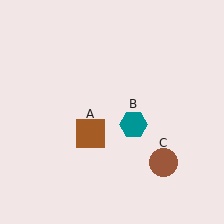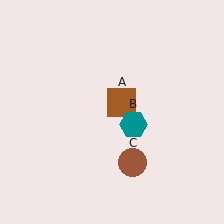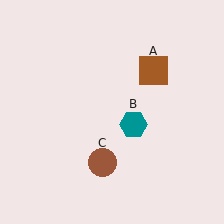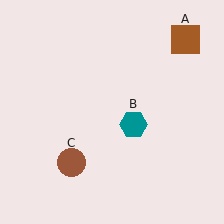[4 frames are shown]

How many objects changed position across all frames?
2 objects changed position: brown square (object A), brown circle (object C).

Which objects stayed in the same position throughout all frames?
Teal hexagon (object B) remained stationary.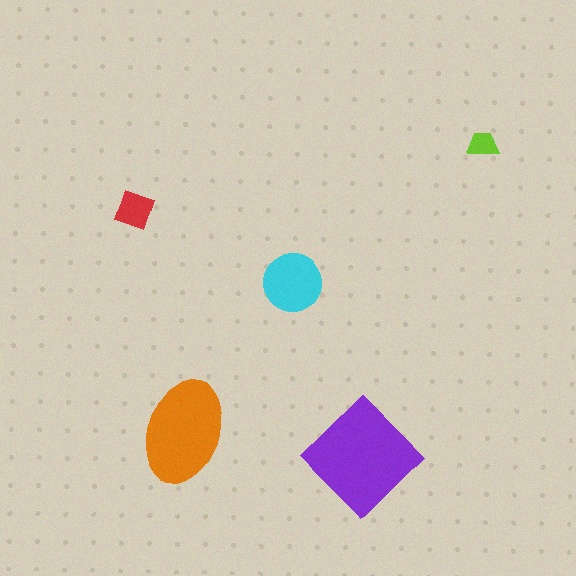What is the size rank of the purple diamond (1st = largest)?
1st.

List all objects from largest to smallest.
The purple diamond, the orange ellipse, the cyan circle, the red square, the lime trapezoid.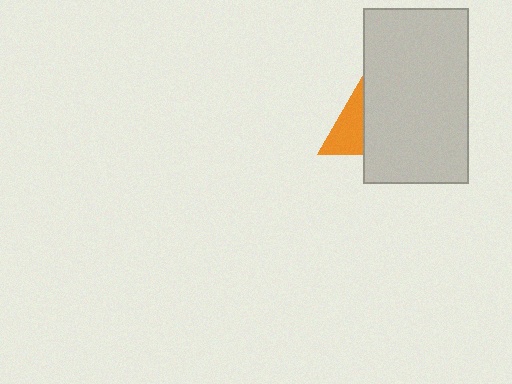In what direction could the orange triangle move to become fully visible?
The orange triangle could move left. That would shift it out from behind the light gray rectangle entirely.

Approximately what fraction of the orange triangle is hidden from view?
Roughly 56% of the orange triangle is hidden behind the light gray rectangle.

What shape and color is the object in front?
The object in front is a light gray rectangle.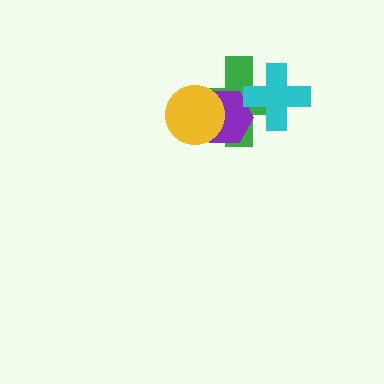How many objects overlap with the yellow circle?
2 objects overlap with the yellow circle.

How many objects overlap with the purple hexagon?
3 objects overlap with the purple hexagon.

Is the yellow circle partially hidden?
No, no other shape covers it.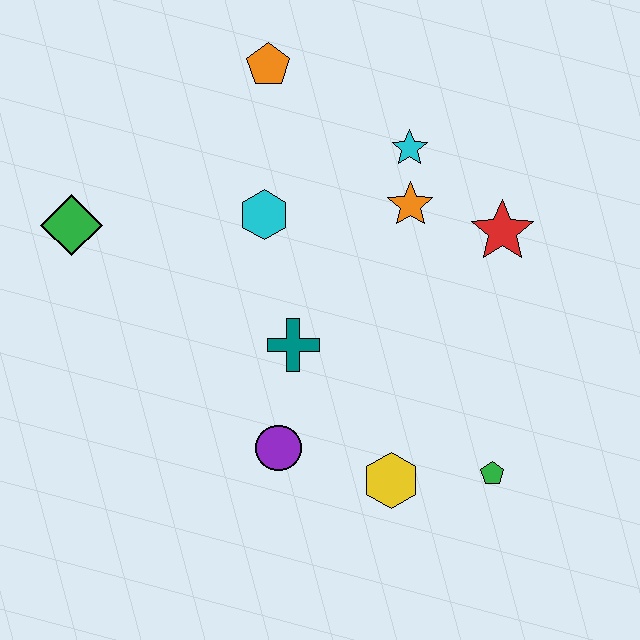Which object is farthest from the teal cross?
The orange pentagon is farthest from the teal cross.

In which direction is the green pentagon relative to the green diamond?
The green pentagon is to the right of the green diamond.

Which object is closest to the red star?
The orange star is closest to the red star.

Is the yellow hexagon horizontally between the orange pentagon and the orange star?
Yes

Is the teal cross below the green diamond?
Yes